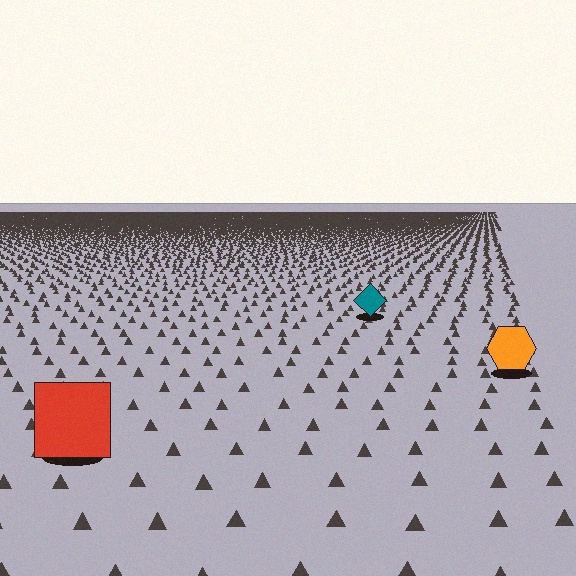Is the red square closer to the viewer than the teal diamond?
Yes. The red square is closer — you can tell from the texture gradient: the ground texture is coarser near it.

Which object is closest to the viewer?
The red square is closest. The texture marks near it are larger and more spread out.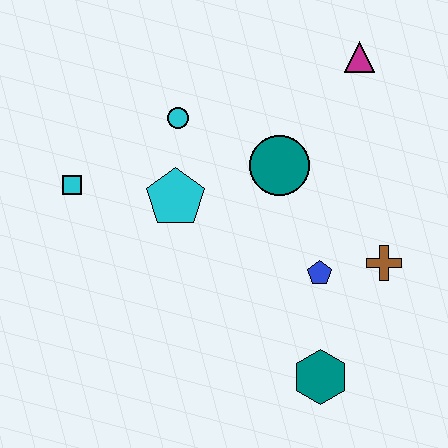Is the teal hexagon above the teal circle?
No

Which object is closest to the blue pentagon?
The brown cross is closest to the blue pentagon.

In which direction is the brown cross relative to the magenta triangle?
The brown cross is below the magenta triangle.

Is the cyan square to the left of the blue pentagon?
Yes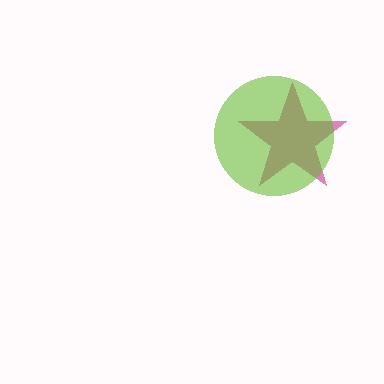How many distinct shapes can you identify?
There are 2 distinct shapes: a magenta star, a lime circle.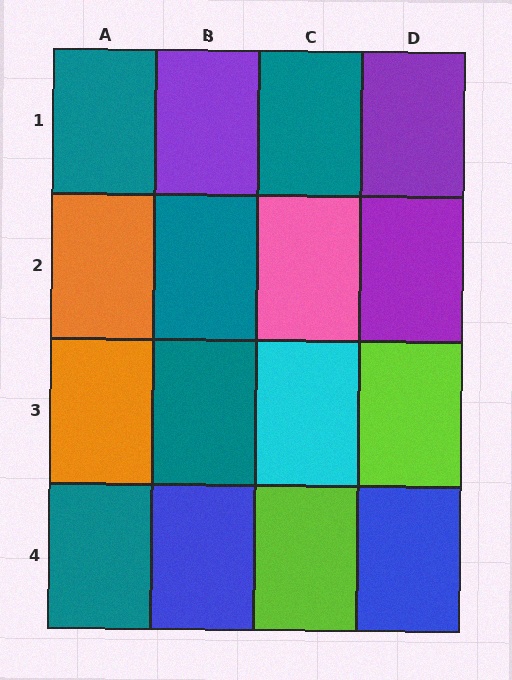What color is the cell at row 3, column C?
Cyan.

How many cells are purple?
3 cells are purple.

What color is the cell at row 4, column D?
Blue.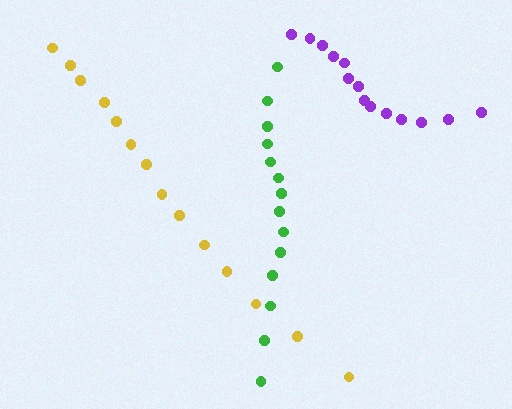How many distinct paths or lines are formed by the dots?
There are 3 distinct paths.